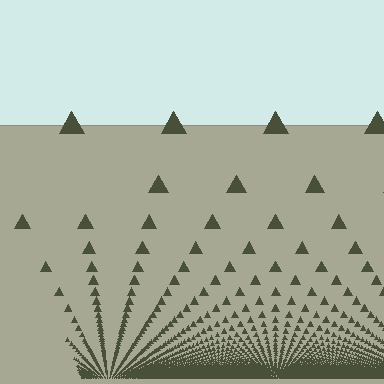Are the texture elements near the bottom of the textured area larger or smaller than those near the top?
Smaller. The gradient is inverted — elements near the bottom are smaller and denser.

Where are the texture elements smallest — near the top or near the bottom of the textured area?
Near the bottom.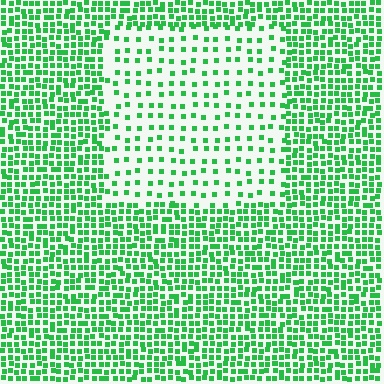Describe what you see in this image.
The image contains small green elements arranged at two different densities. A rectangle-shaped region is visible where the elements are less densely packed than the surrounding area.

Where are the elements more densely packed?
The elements are more densely packed outside the rectangle boundary.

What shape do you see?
I see a rectangle.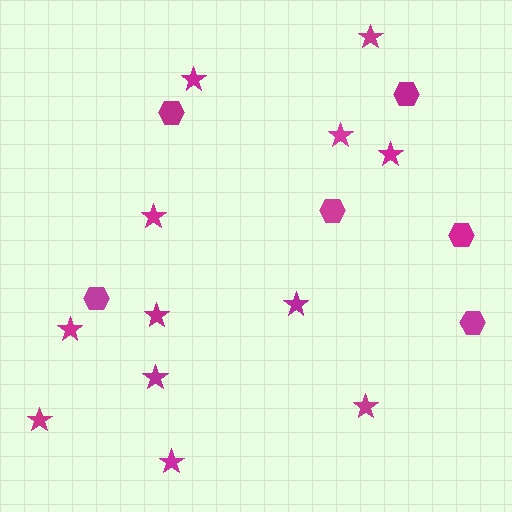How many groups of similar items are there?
There are 2 groups: one group of hexagons (6) and one group of stars (12).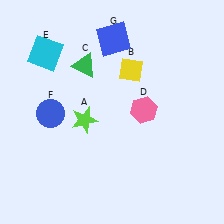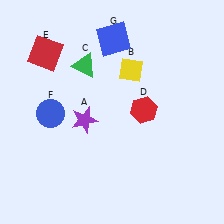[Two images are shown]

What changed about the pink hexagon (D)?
In Image 1, D is pink. In Image 2, it changed to red.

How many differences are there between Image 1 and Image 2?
There are 3 differences between the two images.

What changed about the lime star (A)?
In Image 1, A is lime. In Image 2, it changed to purple.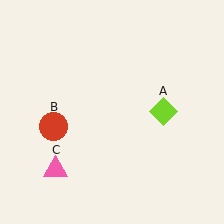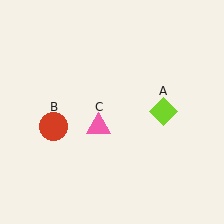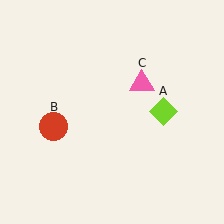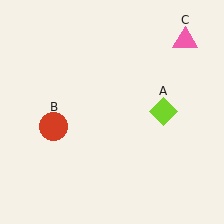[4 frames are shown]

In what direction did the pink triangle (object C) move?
The pink triangle (object C) moved up and to the right.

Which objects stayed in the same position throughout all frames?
Lime diamond (object A) and red circle (object B) remained stationary.